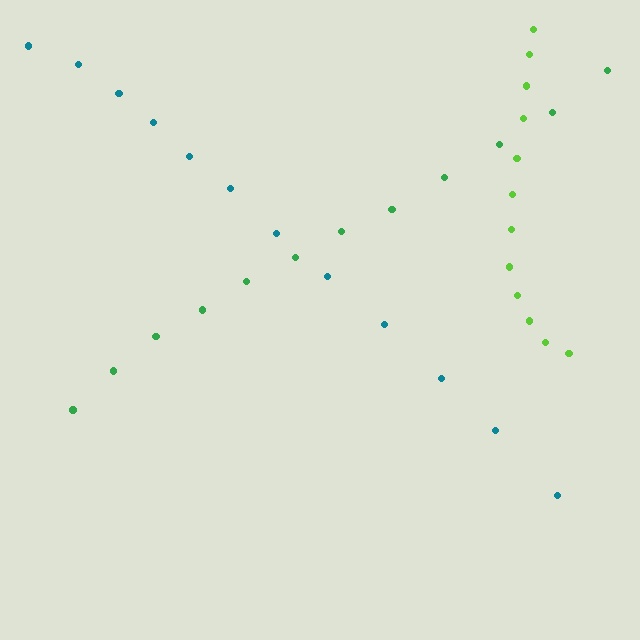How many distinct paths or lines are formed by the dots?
There are 3 distinct paths.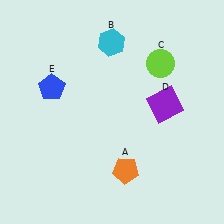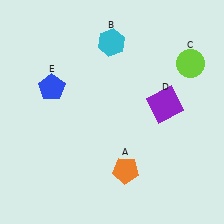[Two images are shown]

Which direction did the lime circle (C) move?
The lime circle (C) moved right.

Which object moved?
The lime circle (C) moved right.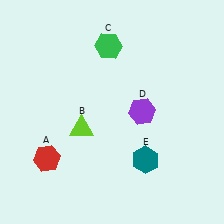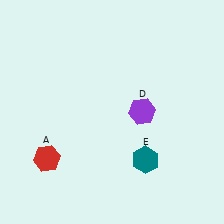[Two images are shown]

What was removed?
The lime triangle (B), the green hexagon (C) were removed in Image 2.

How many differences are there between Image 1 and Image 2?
There are 2 differences between the two images.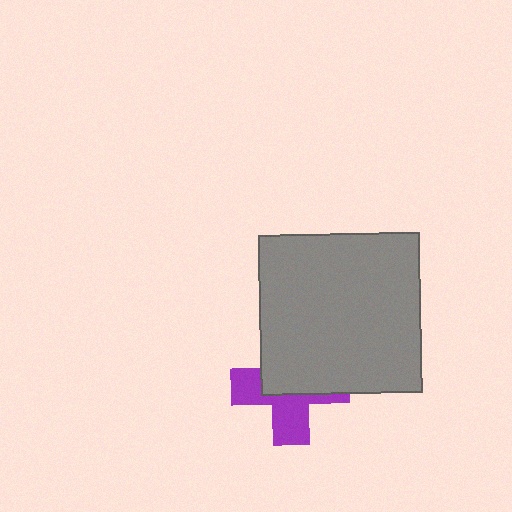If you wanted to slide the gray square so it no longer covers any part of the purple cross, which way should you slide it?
Slide it up — that is the most direct way to separate the two shapes.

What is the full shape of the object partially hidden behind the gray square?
The partially hidden object is a purple cross.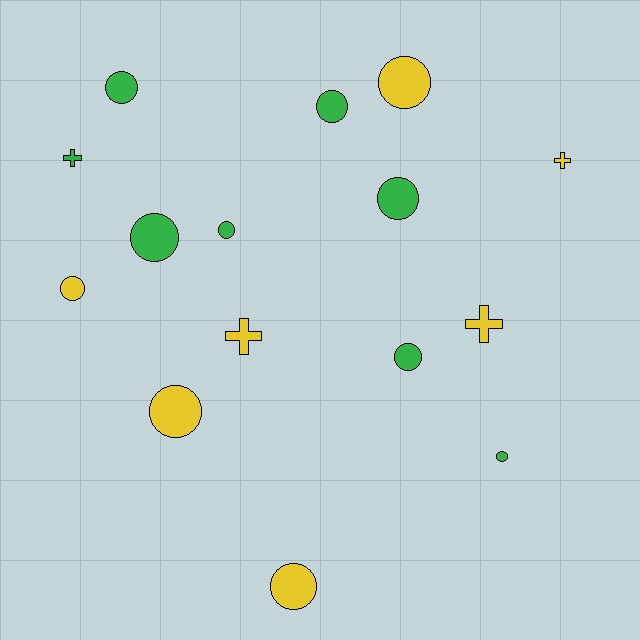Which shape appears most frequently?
Circle, with 11 objects.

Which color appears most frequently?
Green, with 8 objects.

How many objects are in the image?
There are 15 objects.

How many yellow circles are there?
There are 4 yellow circles.